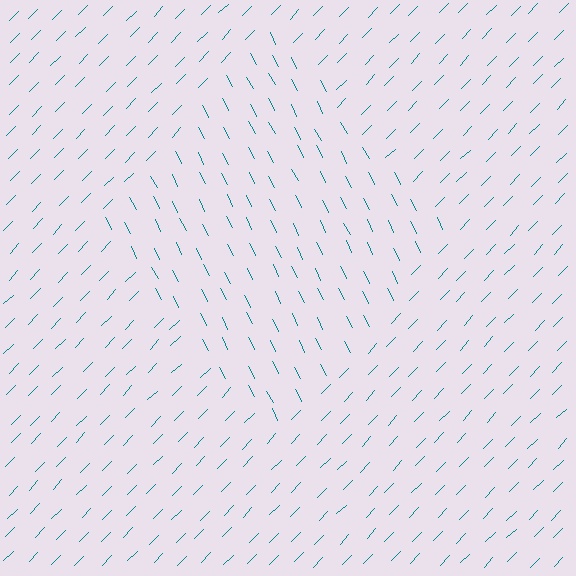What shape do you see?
I see a diamond.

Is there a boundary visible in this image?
Yes, there is a texture boundary formed by a change in line orientation.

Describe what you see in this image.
The image is filled with small teal line segments. A diamond region in the image has lines oriented differently from the surrounding lines, creating a visible texture boundary.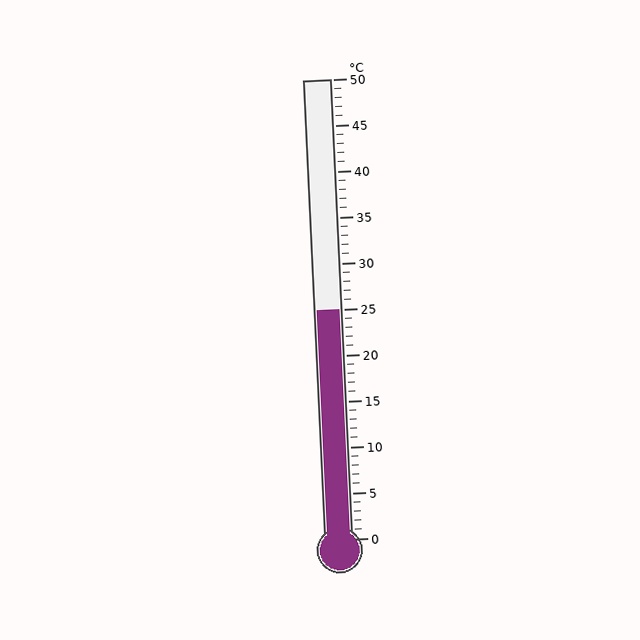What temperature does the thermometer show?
The thermometer shows approximately 25°C.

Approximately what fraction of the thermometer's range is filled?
The thermometer is filled to approximately 50% of its range.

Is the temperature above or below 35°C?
The temperature is below 35°C.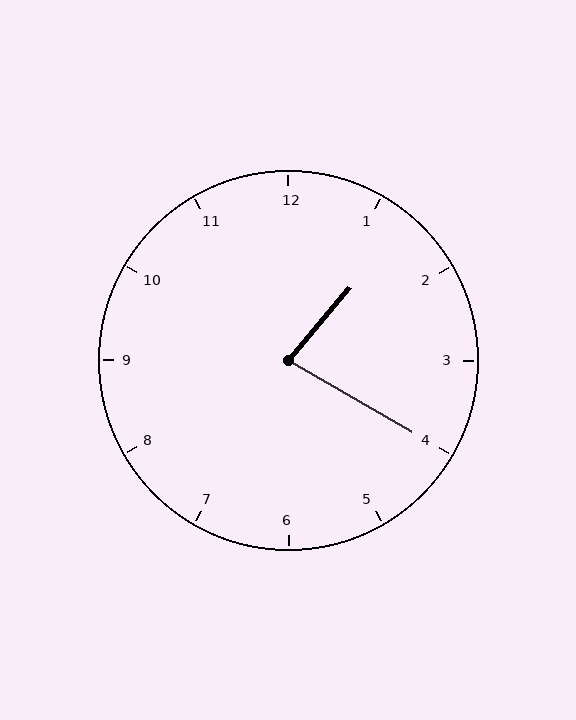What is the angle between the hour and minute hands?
Approximately 80 degrees.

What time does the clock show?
1:20.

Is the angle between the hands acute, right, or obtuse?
It is acute.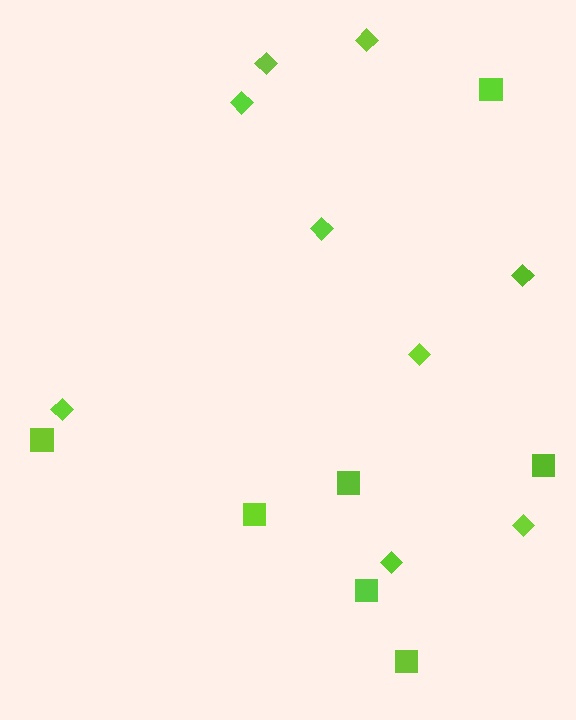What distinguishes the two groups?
There are 2 groups: one group of squares (7) and one group of diamonds (9).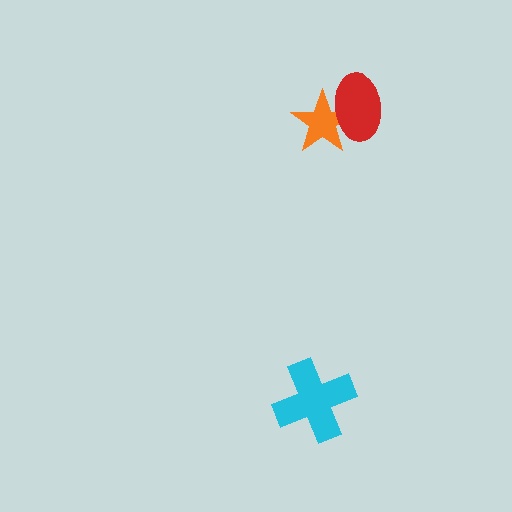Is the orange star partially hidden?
Yes, it is partially covered by another shape.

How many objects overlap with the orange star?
1 object overlaps with the orange star.